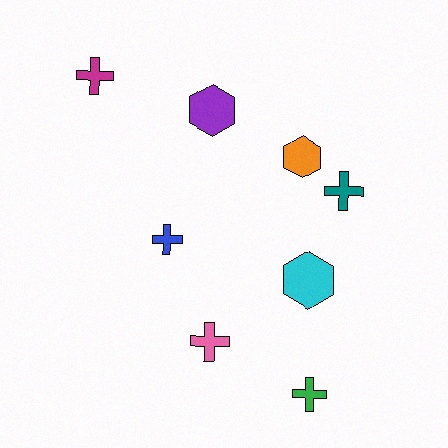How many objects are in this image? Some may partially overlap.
There are 8 objects.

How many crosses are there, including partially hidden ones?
There are 5 crosses.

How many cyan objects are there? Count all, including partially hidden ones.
There is 1 cyan object.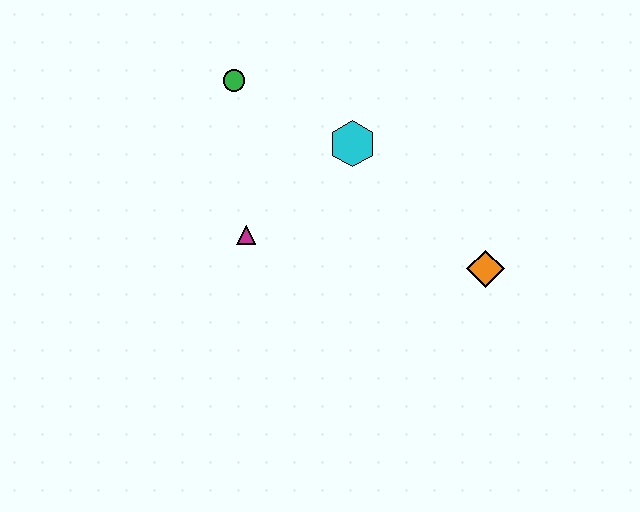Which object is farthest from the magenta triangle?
The orange diamond is farthest from the magenta triangle.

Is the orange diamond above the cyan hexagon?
No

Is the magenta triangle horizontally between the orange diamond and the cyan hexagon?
No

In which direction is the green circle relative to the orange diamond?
The green circle is to the left of the orange diamond.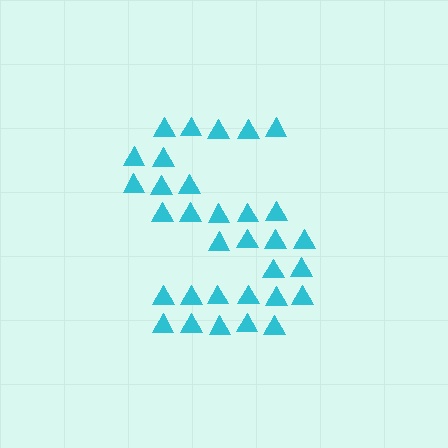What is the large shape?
The large shape is the letter S.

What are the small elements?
The small elements are triangles.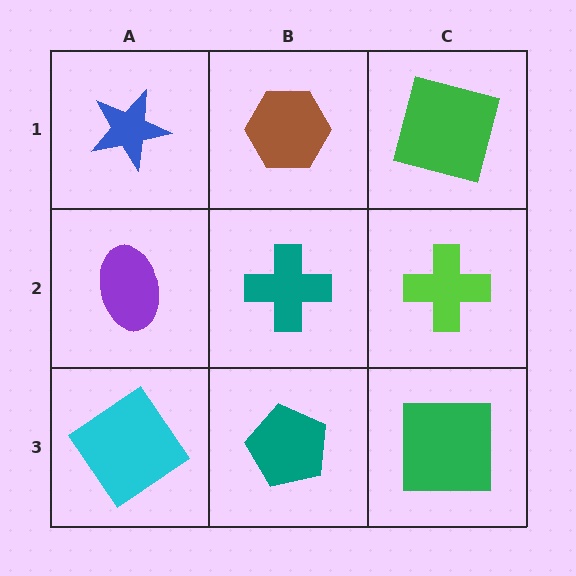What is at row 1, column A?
A blue star.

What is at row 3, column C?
A green square.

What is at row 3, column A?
A cyan diamond.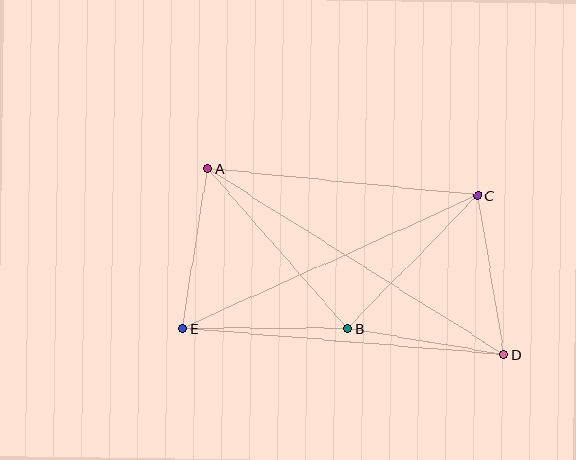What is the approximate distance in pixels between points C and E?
The distance between C and E is approximately 324 pixels.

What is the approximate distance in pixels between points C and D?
The distance between C and D is approximately 162 pixels.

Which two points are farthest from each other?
Points A and D are farthest from each other.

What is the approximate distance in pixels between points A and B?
The distance between A and B is approximately 212 pixels.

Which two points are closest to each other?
Points B and D are closest to each other.